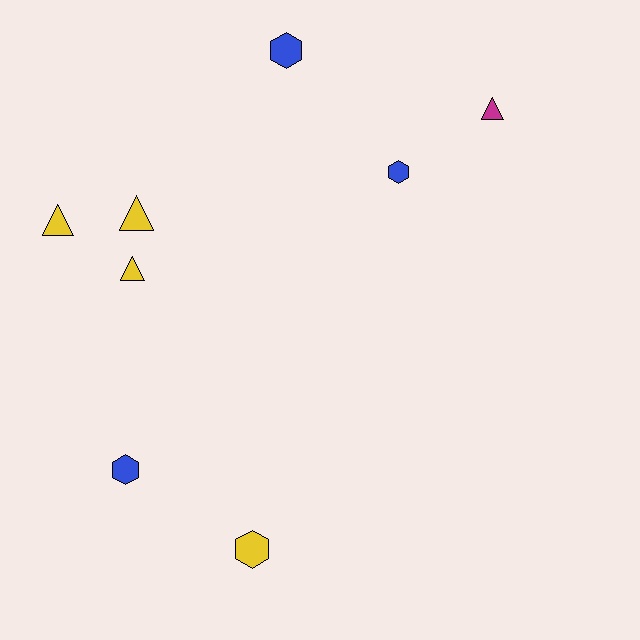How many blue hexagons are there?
There are 3 blue hexagons.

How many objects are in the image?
There are 8 objects.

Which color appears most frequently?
Yellow, with 4 objects.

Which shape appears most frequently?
Triangle, with 4 objects.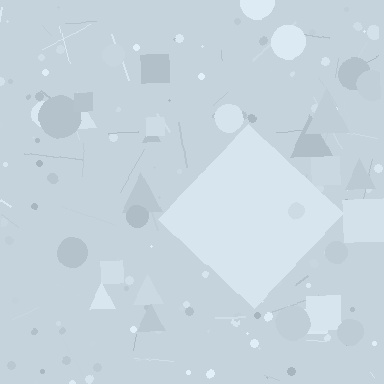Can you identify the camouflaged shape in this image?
The camouflaged shape is a diamond.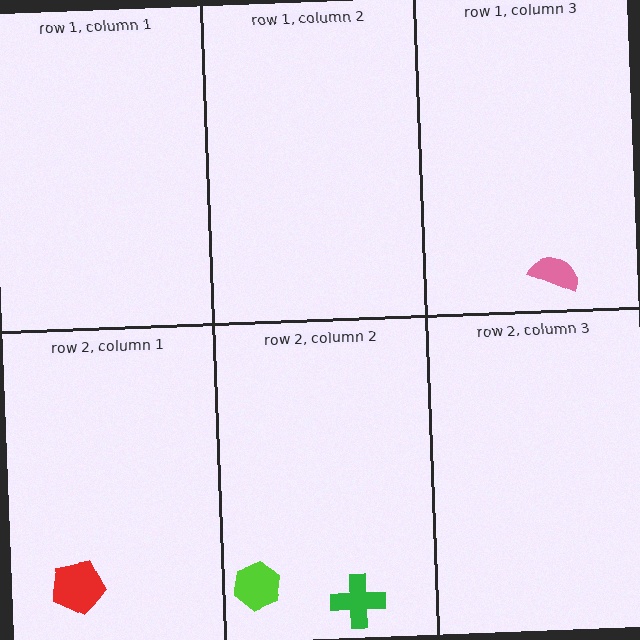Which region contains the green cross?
The row 2, column 2 region.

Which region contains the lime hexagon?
The row 2, column 2 region.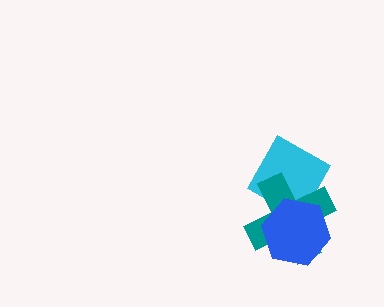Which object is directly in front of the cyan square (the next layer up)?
The teal cross is directly in front of the cyan square.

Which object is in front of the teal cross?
The blue hexagon is in front of the teal cross.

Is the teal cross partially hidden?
Yes, it is partially covered by another shape.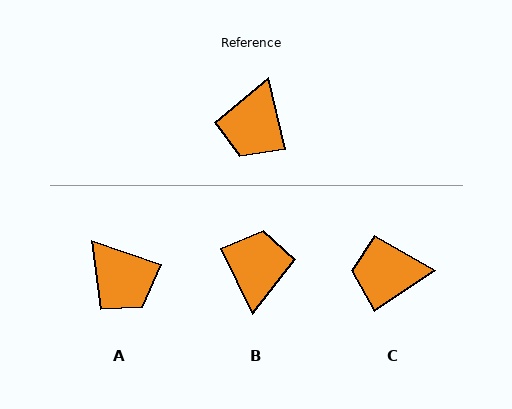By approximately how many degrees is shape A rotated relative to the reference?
Approximately 57 degrees counter-clockwise.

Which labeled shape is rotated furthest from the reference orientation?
B, about 168 degrees away.